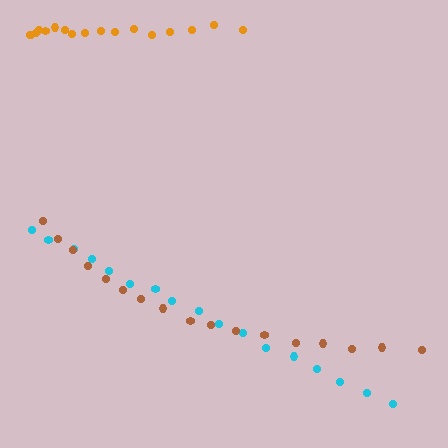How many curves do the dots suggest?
There are 3 distinct paths.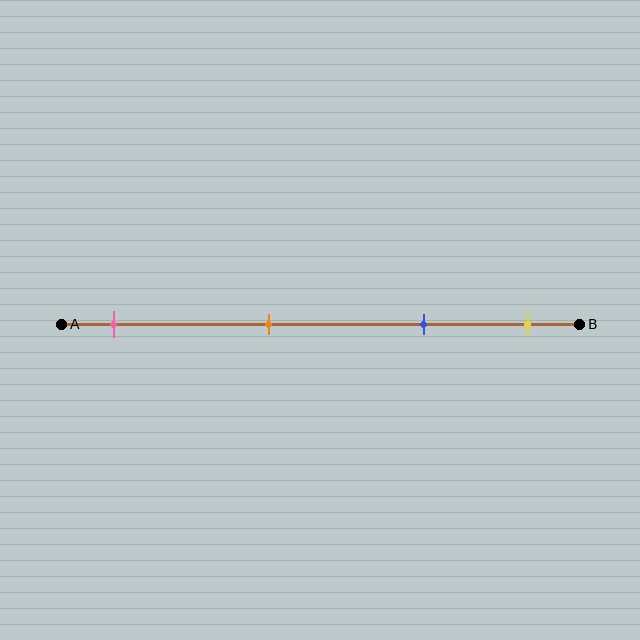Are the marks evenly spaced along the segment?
No, the marks are not evenly spaced.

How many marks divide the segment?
There are 4 marks dividing the segment.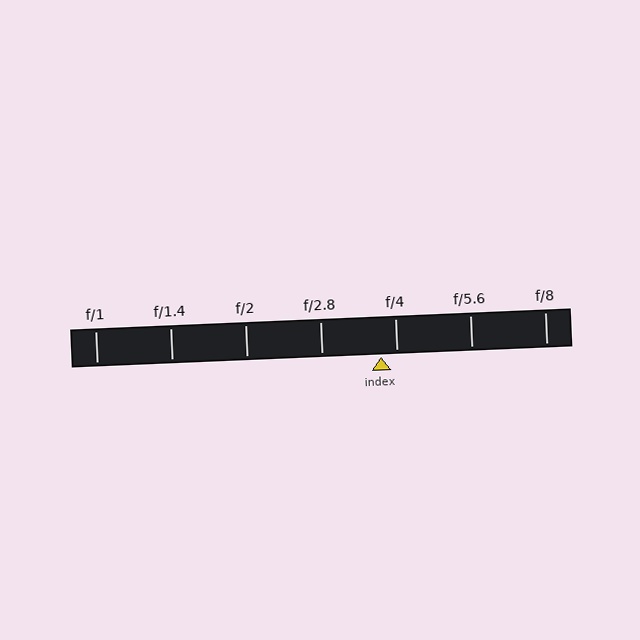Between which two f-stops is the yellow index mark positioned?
The index mark is between f/2.8 and f/4.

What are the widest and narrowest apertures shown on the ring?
The widest aperture shown is f/1 and the narrowest is f/8.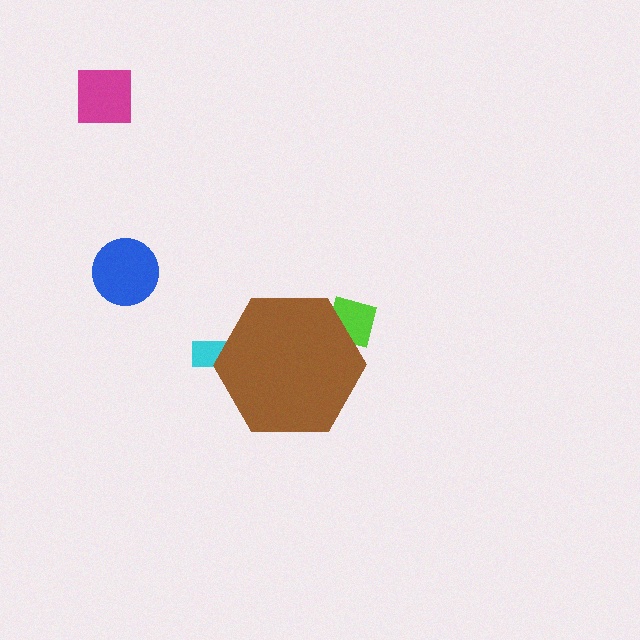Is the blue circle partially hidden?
No, the blue circle is fully visible.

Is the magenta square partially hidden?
No, the magenta square is fully visible.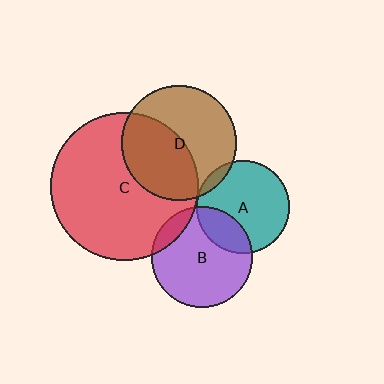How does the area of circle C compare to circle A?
Approximately 2.5 times.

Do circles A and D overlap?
Yes.